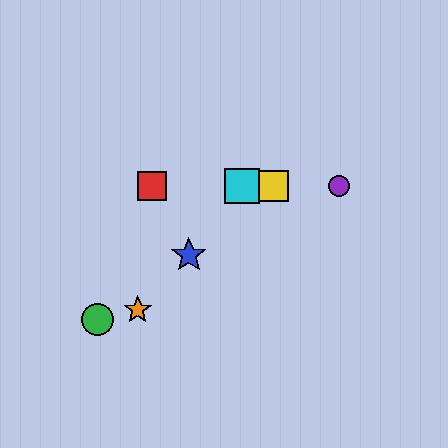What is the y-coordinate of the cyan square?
The cyan square is at y≈186.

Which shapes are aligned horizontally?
The red square, the yellow square, the purple circle, the cyan square are aligned horizontally.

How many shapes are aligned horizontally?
4 shapes (the red square, the yellow square, the purple circle, the cyan square) are aligned horizontally.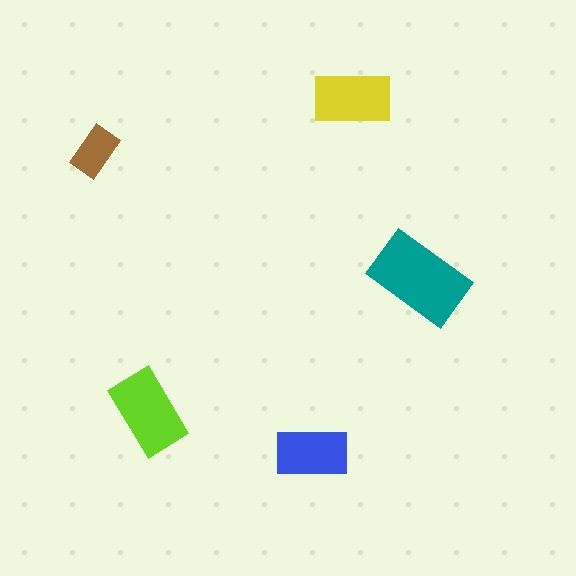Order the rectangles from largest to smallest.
the teal one, the lime one, the yellow one, the blue one, the brown one.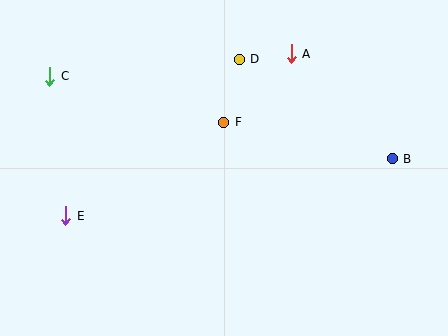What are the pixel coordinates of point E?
Point E is at (66, 216).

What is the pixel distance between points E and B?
The distance between E and B is 331 pixels.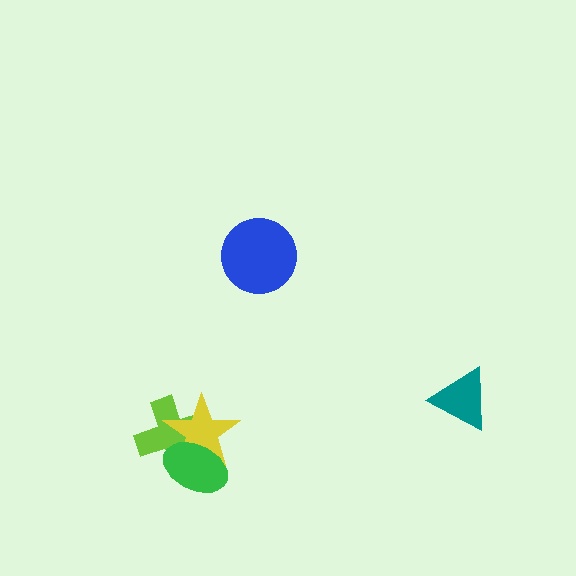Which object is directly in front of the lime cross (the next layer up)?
The yellow star is directly in front of the lime cross.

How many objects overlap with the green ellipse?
2 objects overlap with the green ellipse.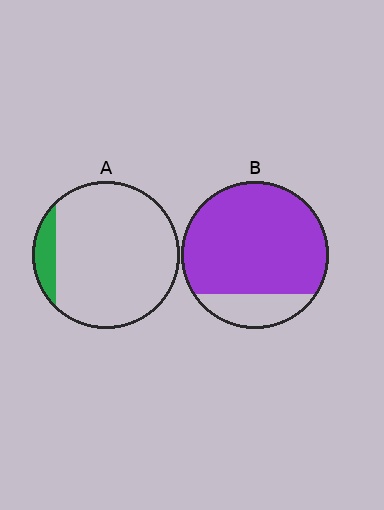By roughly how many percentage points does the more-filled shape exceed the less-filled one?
By roughly 70 percentage points (B over A).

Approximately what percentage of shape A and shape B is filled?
A is approximately 10% and B is approximately 80%.